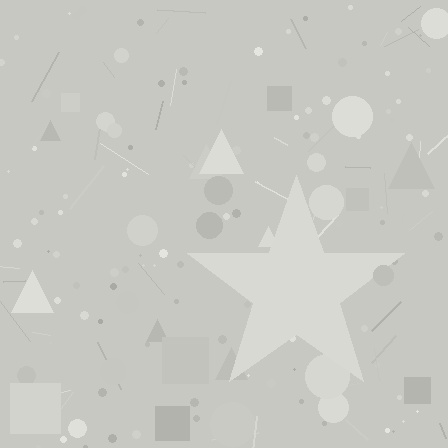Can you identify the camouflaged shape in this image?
The camouflaged shape is a star.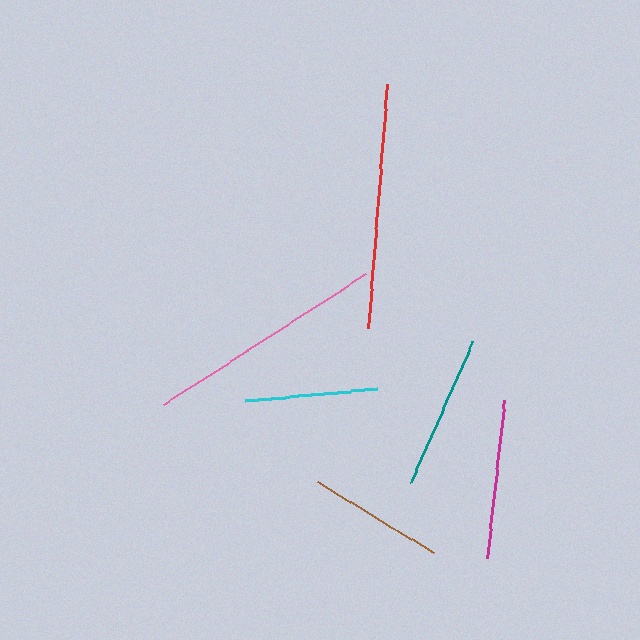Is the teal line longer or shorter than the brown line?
The teal line is longer than the brown line.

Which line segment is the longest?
The red line is the longest at approximately 245 pixels.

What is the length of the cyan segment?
The cyan segment is approximately 133 pixels long.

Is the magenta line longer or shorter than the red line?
The red line is longer than the magenta line.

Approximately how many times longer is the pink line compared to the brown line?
The pink line is approximately 1.8 times the length of the brown line.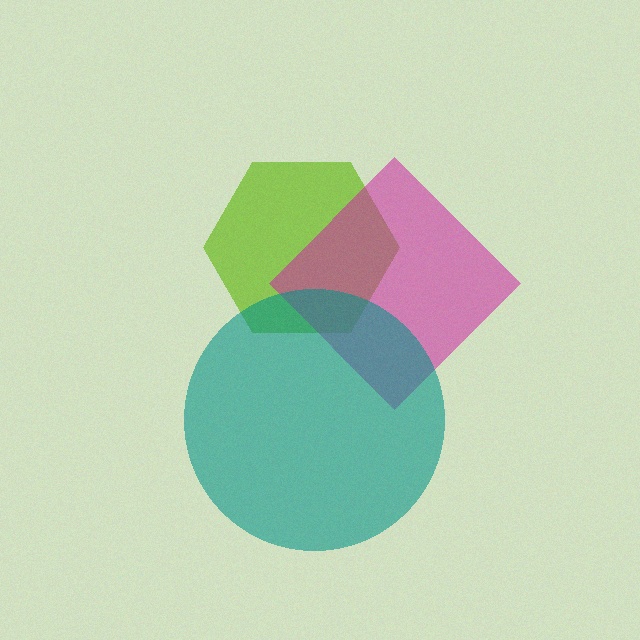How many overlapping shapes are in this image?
There are 3 overlapping shapes in the image.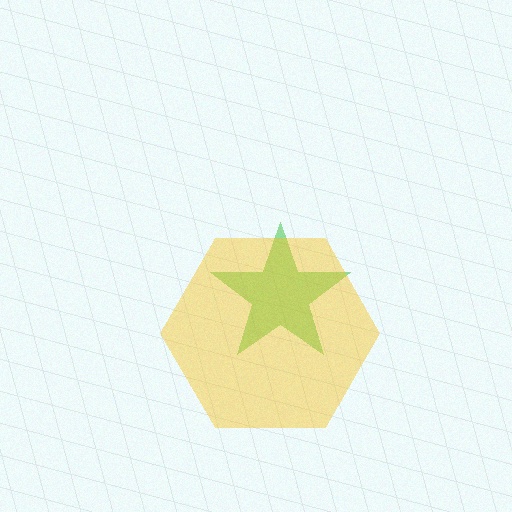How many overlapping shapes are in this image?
There are 2 overlapping shapes in the image.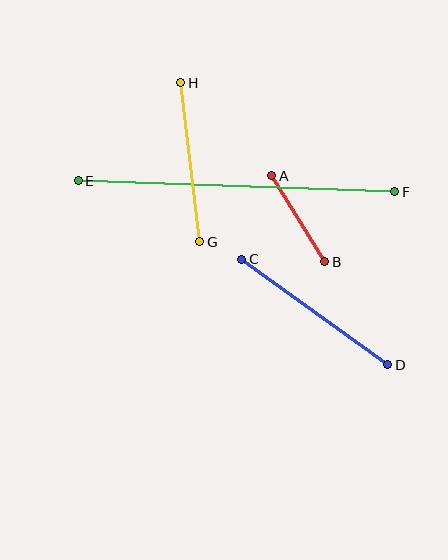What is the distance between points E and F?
The distance is approximately 317 pixels.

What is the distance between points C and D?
The distance is approximately 180 pixels.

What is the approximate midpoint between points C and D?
The midpoint is at approximately (315, 312) pixels.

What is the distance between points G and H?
The distance is approximately 160 pixels.